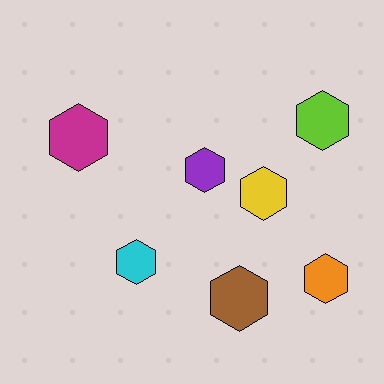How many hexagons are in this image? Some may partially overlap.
There are 7 hexagons.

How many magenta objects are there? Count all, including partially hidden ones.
There is 1 magenta object.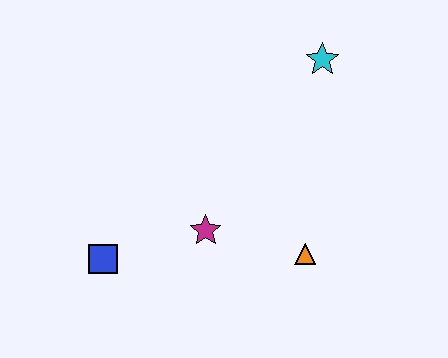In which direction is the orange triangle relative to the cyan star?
The orange triangle is below the cyan star.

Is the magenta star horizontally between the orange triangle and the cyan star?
No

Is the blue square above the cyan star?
No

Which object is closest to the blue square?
The magenta star is closest to the blue square.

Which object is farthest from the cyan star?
The blue square is farthest from the cyan star.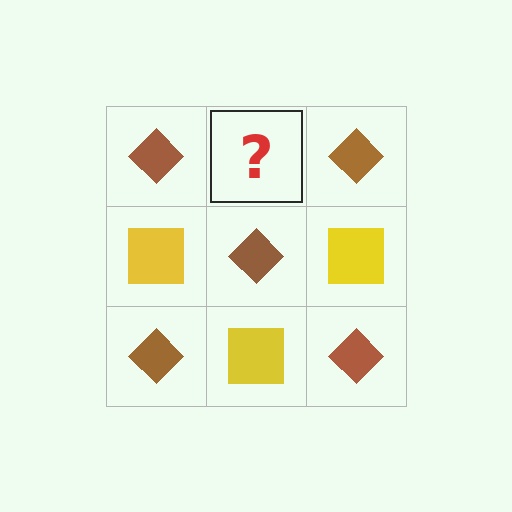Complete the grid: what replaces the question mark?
The question mark should be replaced with a yellow square.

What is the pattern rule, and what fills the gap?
The rule is that it alternates brown diamond and yellow square in a checkerboard pattern. The gap should be filled with a yellow square.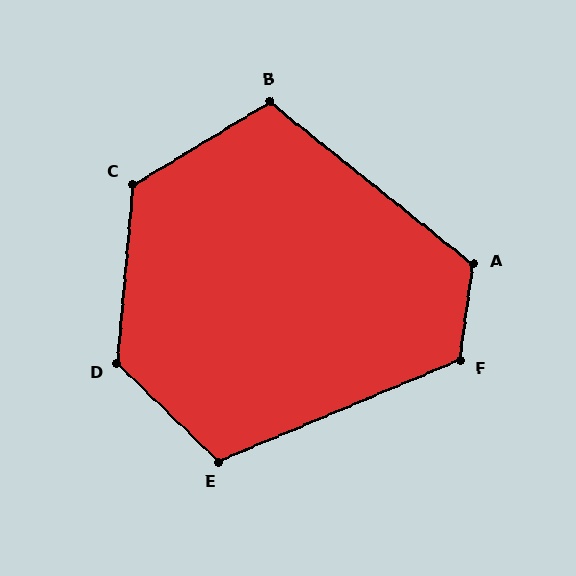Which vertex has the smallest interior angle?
B, at approximately 110 degrees.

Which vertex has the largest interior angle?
D, at approximately 129 degrees.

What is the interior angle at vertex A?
Approximately 121 degrees (obtuse).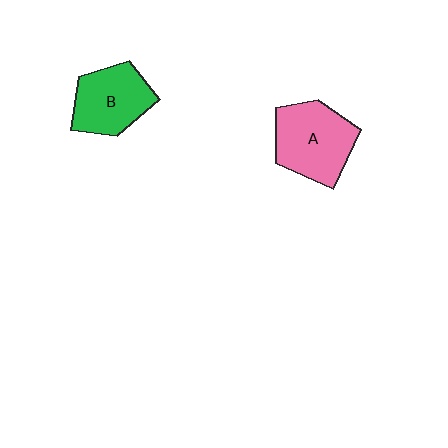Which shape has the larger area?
Shape A (pink).